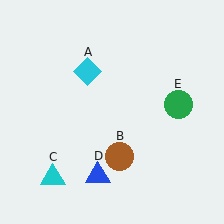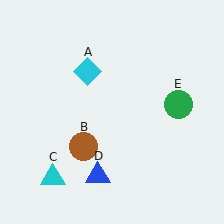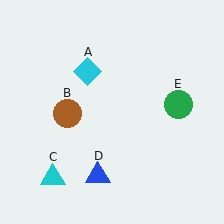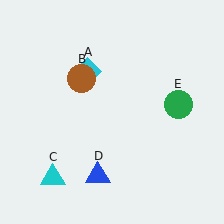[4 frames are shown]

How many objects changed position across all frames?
1 object changed position: brown circle (object B).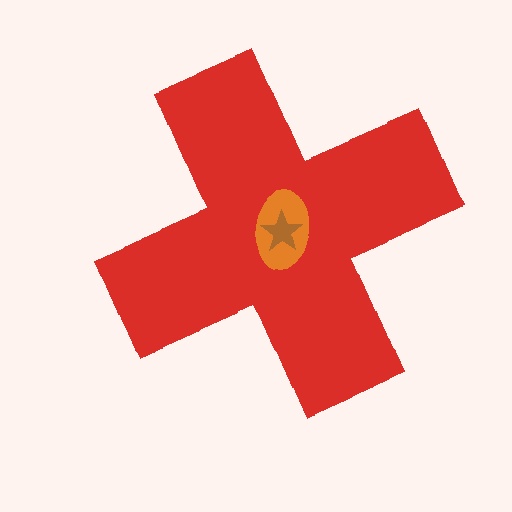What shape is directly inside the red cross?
The orange ellipse.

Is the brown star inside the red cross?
Yes.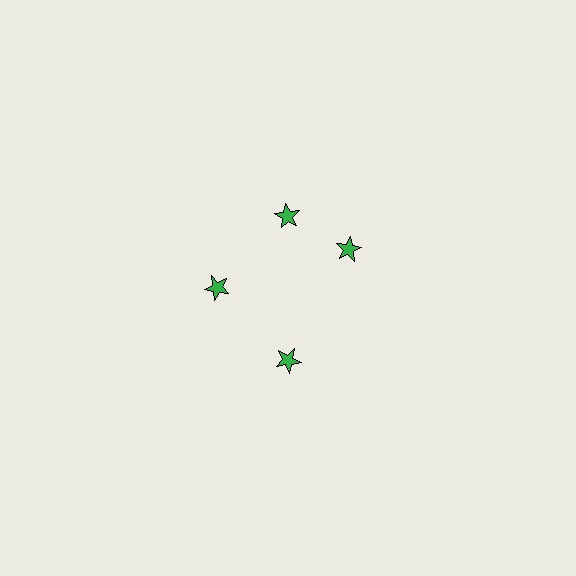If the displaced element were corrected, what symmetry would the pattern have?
It would have 4-fold rotational symmetry — the pattern would map onto itself every 90 degrees.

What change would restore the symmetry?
The symmetry would be restored by rotating it back into even spacing with its neighbors so that all 4 stars sit at equal angles and equal distance from the center.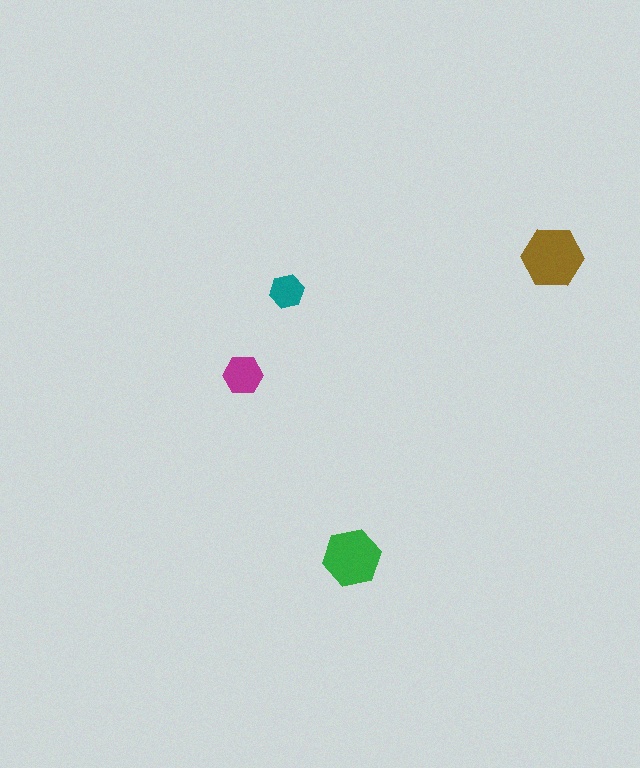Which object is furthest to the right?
The brown hexagon is rightmost.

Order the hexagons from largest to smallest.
the brown one, the green one, the magenta one, the teal one.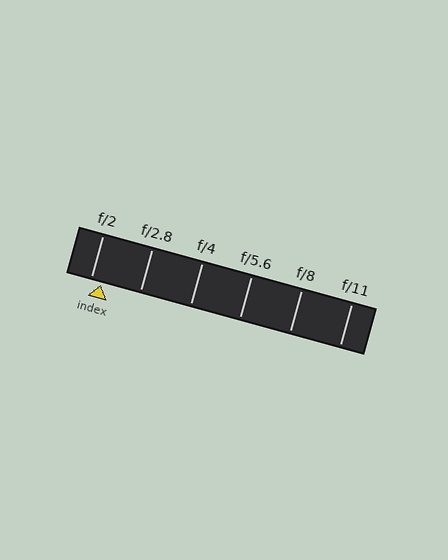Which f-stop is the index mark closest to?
The index mark is closest to f/2.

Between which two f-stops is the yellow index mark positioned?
The index mark is between f/2 and f/2.8.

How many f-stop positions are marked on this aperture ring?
There are 6 f-stop positions marked.